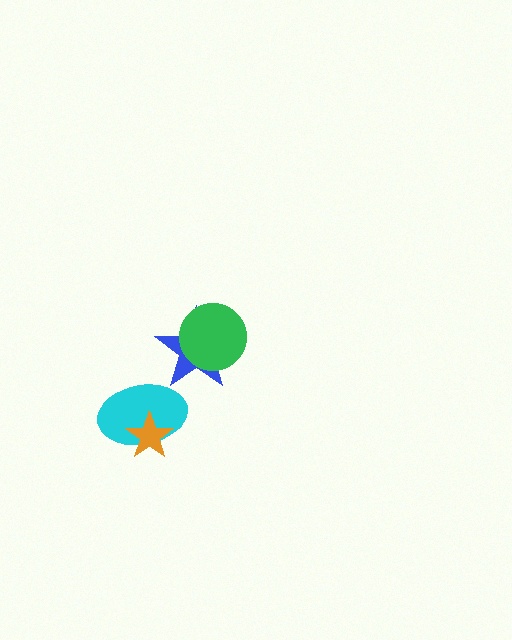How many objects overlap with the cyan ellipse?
1 object overlaps with the cyan ellipse.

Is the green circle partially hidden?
No, no other shape covers it.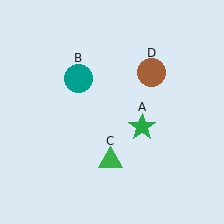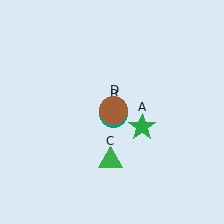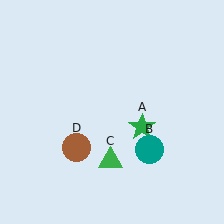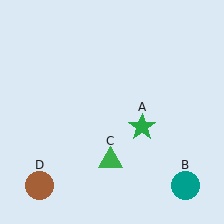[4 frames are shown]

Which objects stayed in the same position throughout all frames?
Green star (object A) and green triangle (object C) remained stationary.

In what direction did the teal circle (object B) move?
The teal circle (object B) moved down and to the right.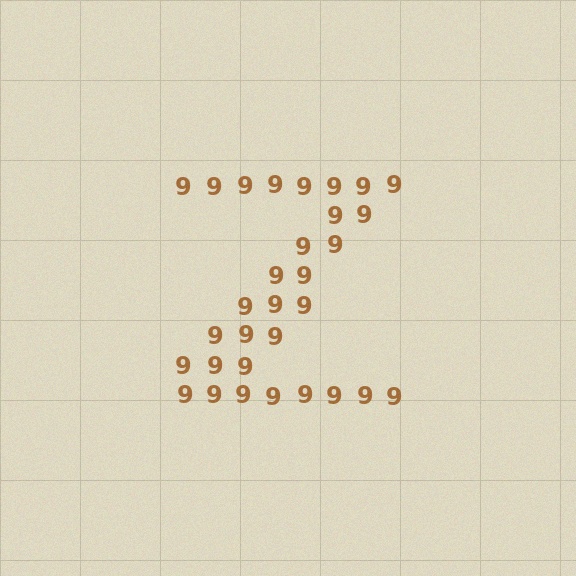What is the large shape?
The large shape is the letter Z.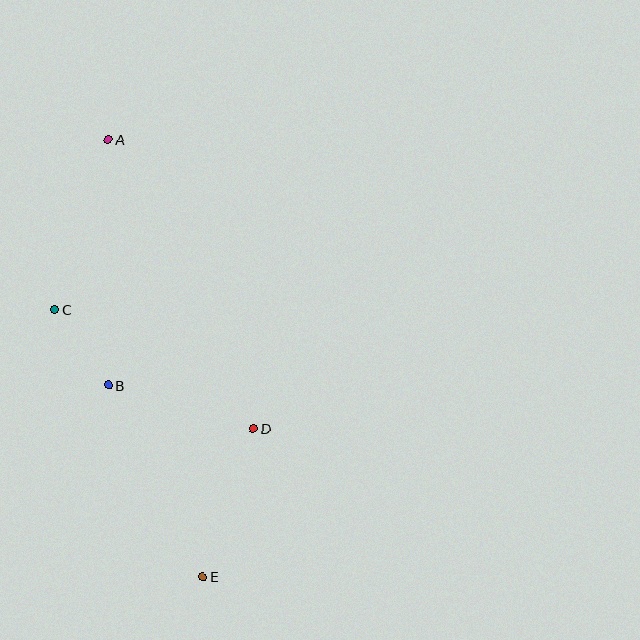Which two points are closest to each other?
Points B and C are closest to each other.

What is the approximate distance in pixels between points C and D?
The distance between C and D is approximately 231 pixels.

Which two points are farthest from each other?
Points A and E are farthest from each other.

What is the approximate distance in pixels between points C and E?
The distance between C and E is approximately 306 pixels.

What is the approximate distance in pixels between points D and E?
The distance between D and E is approximately 156 pixels.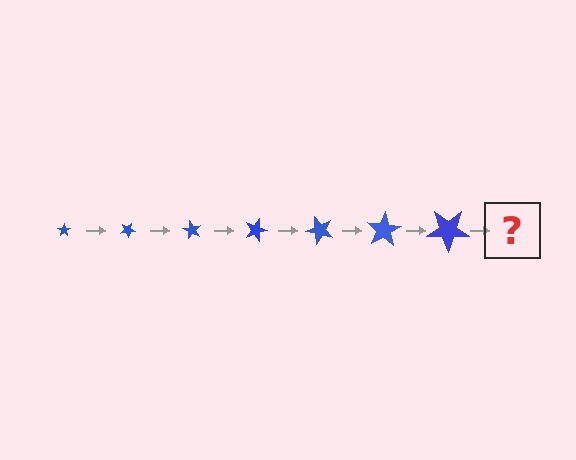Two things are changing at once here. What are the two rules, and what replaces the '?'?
The two rules are that the star grows larger each step and it rotates 30 degrees each step. The '?' should be a star, larger than the previous one and rotated 210 degrees from the start.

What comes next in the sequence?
The next element should be a star, larger than the previous one and rotated 210 degrees from the start.